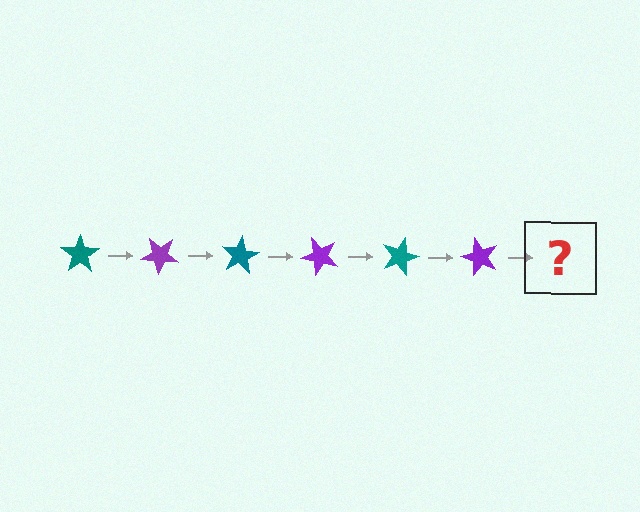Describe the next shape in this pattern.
It should be a teal star, rotated 240 degrees from the start.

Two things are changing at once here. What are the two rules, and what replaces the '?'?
The two rules are that it rotates 40 degrees each step and the color cycles through teal and purple. The '?' should be a teal star, rotated 240 degrees from the start.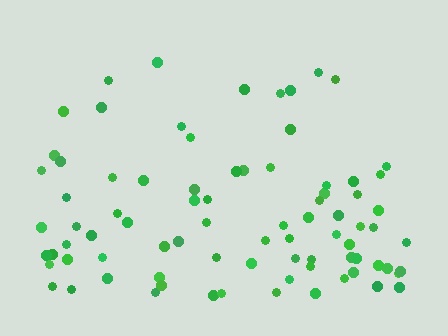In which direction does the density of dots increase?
From top to bottom, with the bottom side densest.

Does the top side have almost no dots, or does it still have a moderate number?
Still a moderate number, just noticeably fewer than the bottom.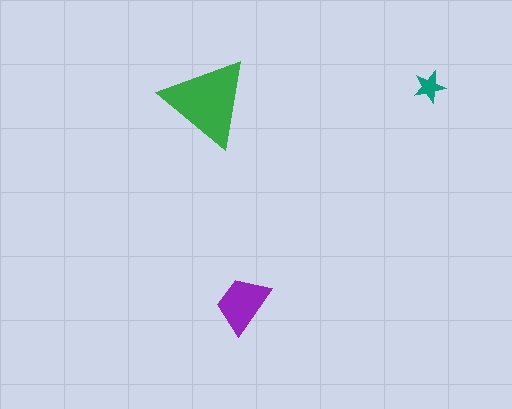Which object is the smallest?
The teal star.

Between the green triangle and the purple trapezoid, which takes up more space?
The green triangle.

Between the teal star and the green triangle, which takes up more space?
The green triangle.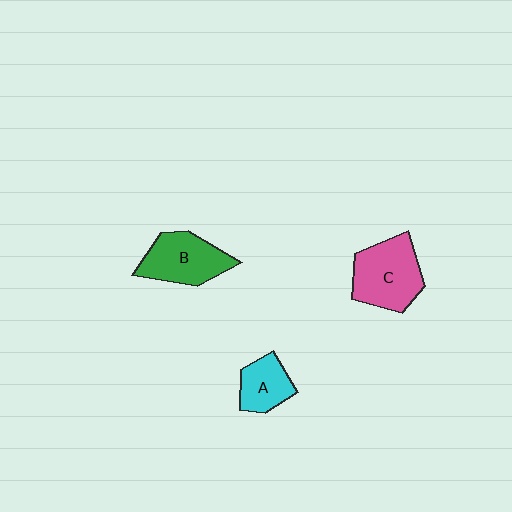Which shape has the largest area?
Shape C (pink).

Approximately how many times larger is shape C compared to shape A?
Approximately 1.7 times.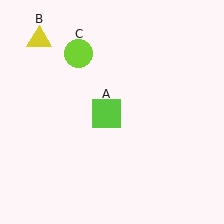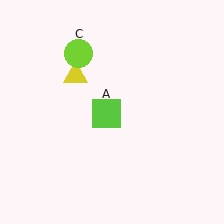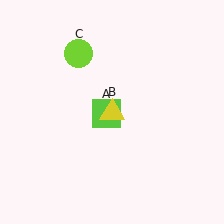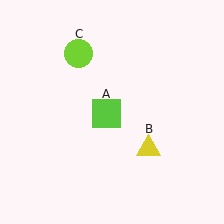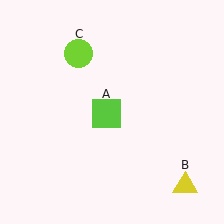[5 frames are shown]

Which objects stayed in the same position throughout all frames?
Lime square (object A) and lime circle (object C) remained stationary.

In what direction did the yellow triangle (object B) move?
The yellow triangle (object B) moved down and to the right.